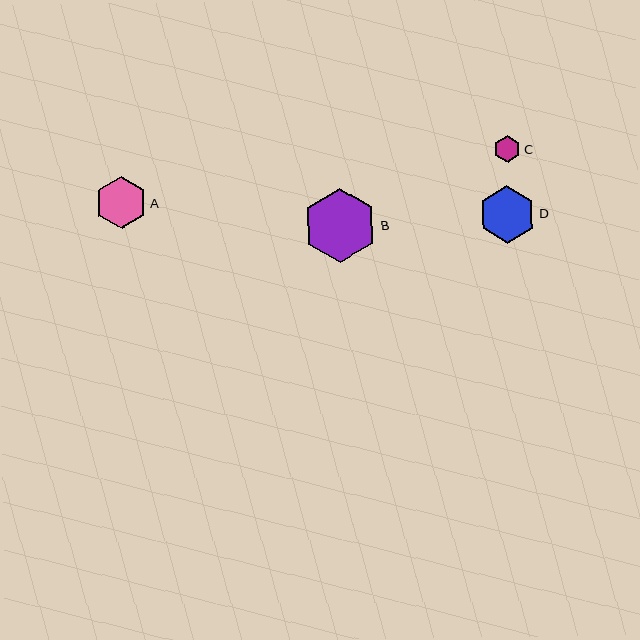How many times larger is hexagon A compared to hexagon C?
Hexagon A is approximately 1.9 times the size of hexagon C.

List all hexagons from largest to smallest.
From largest to smallest: B, D, A, C.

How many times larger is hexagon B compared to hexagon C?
Hexagon B is approximately 2.7 times the size of hexagon C.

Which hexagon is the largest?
Hexagon B is the largest with a size of approximately 74 pixels.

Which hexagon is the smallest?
Hexagon C is the smallest with a size of approximately 27 pixels.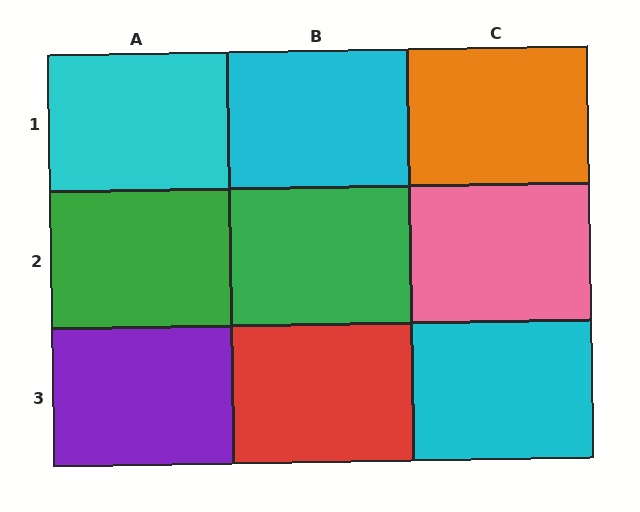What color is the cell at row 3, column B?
Red.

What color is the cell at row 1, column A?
Cyan.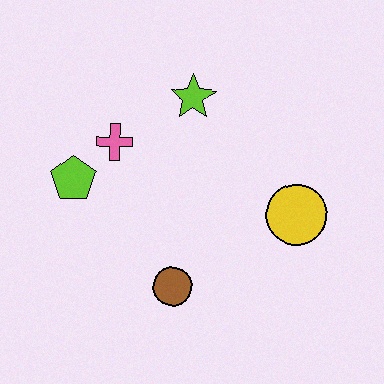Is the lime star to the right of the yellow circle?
No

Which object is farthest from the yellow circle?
The lime pentagon is farthest from the yellow circle.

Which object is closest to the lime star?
The pink cross is closest to the lime star.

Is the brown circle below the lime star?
Yes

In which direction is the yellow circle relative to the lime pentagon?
The yellow circle is to the right of the lime pentagon.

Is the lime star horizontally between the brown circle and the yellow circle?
Yes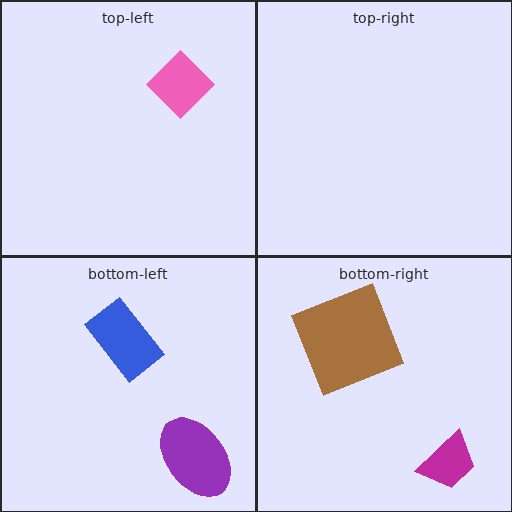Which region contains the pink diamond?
The top-left region.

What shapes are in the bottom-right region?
The magenta trapezoid, the brown square.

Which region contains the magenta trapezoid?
The bottom-right region.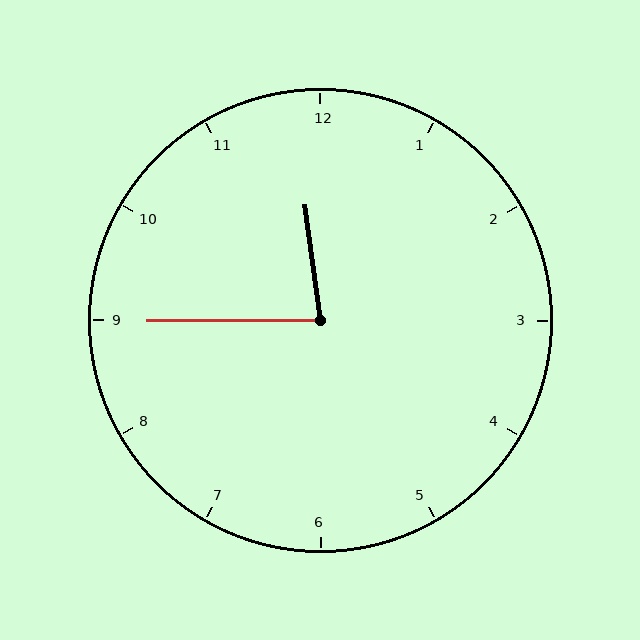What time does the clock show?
11:45.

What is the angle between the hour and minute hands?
Approximately 82 degrees.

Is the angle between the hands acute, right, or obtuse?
It is acute.